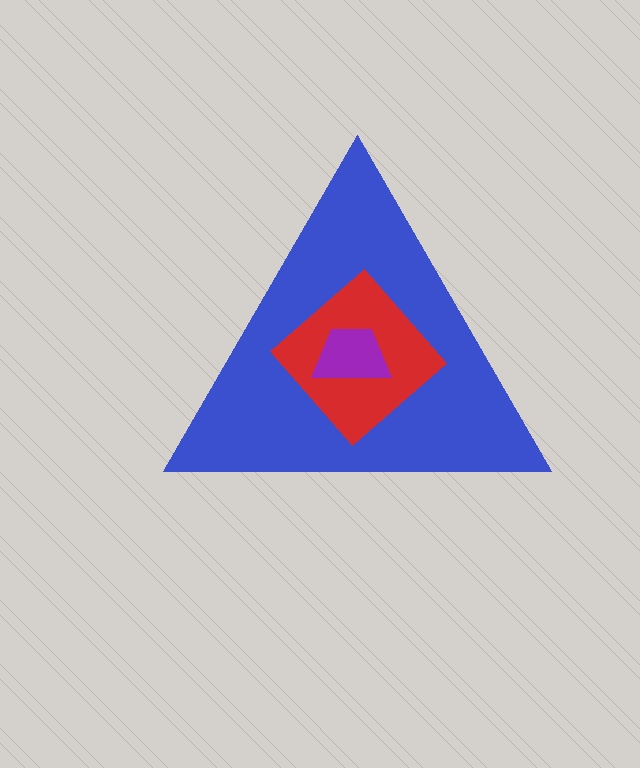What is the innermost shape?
The purple trapezoid.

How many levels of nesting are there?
3.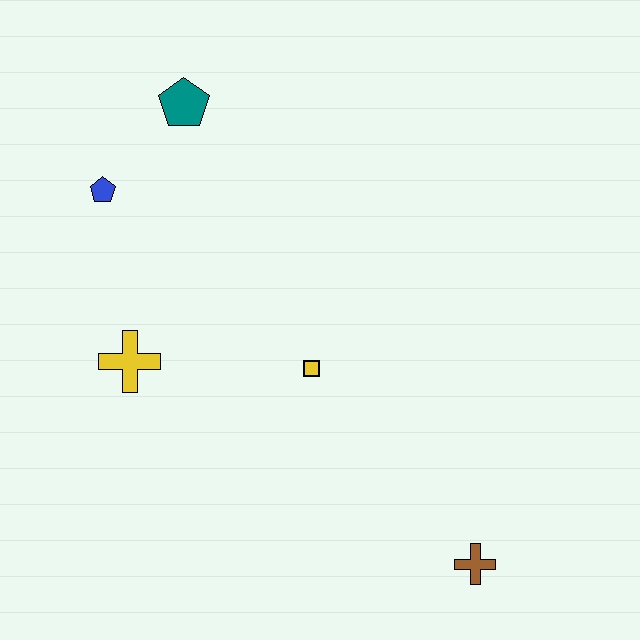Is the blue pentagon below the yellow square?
No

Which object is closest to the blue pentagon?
The teal pentagon is closest to the blue pentagon.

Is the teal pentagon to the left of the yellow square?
Yes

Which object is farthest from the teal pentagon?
The brown cross is farthest from the teal pentagon.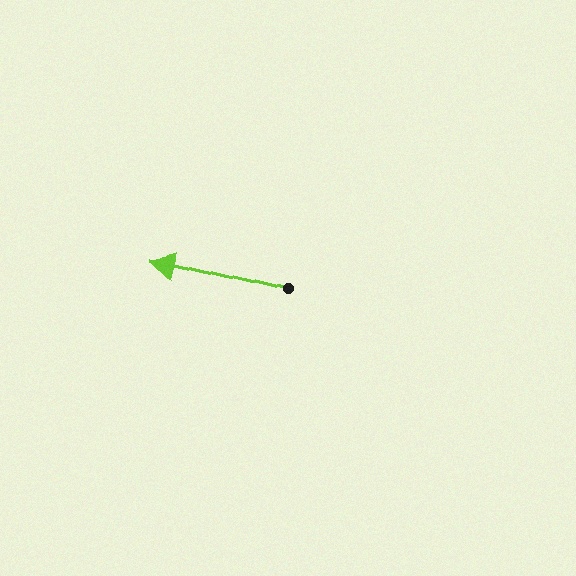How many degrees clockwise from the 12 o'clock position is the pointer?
Approximately 283 degrees.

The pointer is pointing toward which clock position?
Roughly 9 o'clock.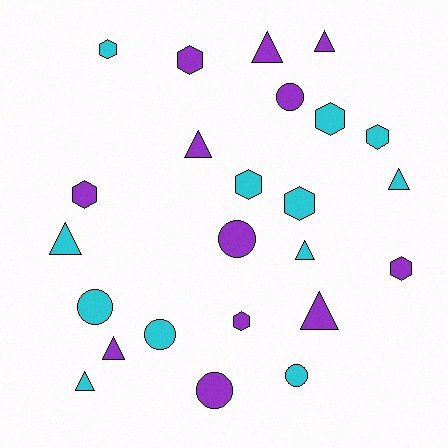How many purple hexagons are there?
There are 4 purple hexagons.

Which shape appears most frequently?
Triangle, with 9 objects.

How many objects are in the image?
There are 24 objects.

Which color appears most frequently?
Cyan, with 12 objects.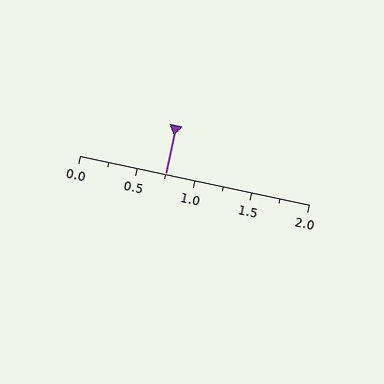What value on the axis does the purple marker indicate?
The marker indicates approximately 0.75.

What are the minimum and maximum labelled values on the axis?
The axis runs from 0.0 to 2.0.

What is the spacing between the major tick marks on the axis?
The major ticks are spaced 0.5 apart.